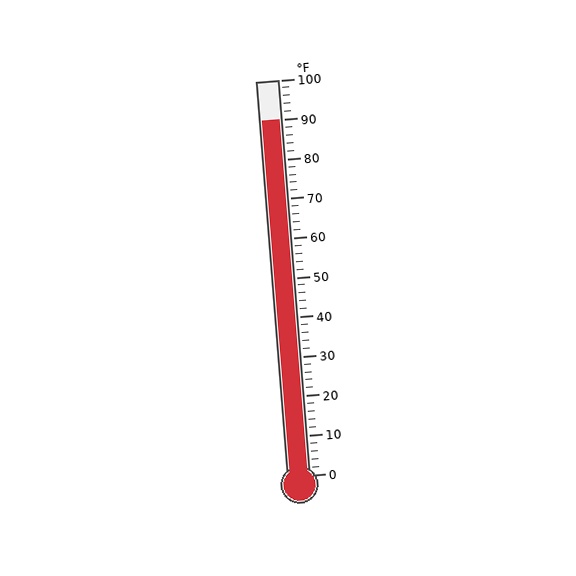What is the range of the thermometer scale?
The thermometer scale ranges from 0°F to 100°F.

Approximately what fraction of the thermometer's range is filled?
The thermometer is filled to approximately 90% of its range.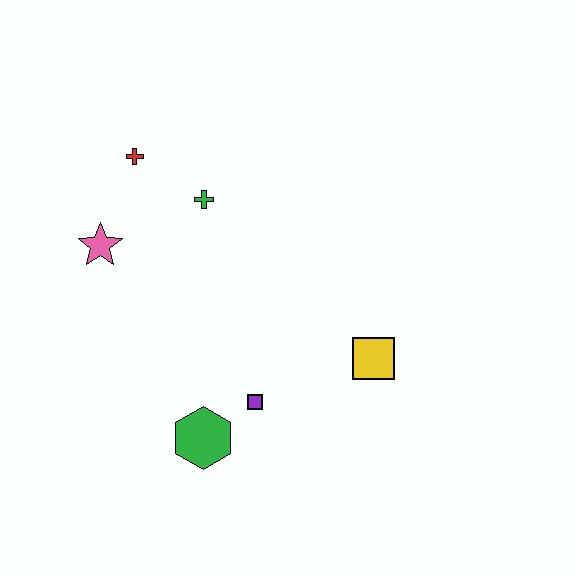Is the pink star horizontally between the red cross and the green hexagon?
No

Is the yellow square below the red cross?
Yes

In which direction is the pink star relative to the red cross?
The pink star is below the red cross.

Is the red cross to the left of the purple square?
Yes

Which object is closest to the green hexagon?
The purple square is closest to the green hexagon.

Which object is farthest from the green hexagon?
The red cross is farthest from the green hexagon.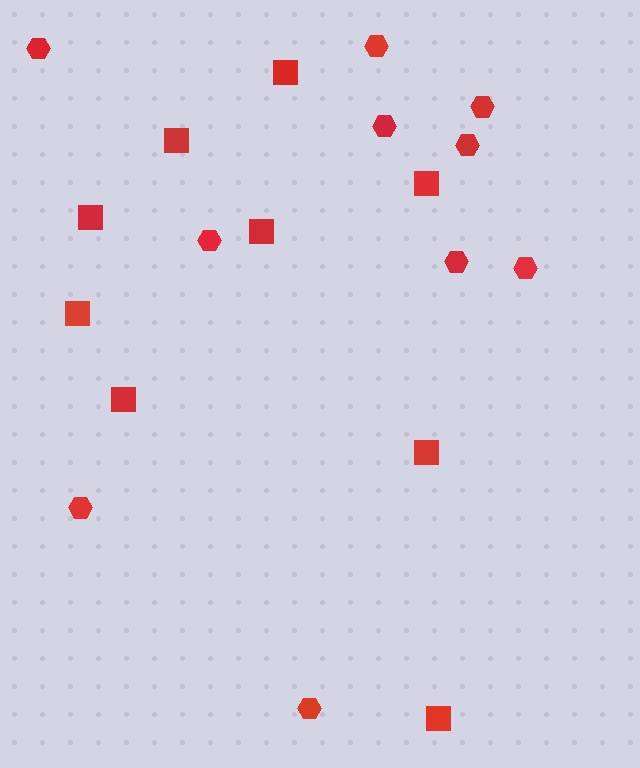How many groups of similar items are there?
There are 2 groups: one group of hexagons (10) and one group of squares (9).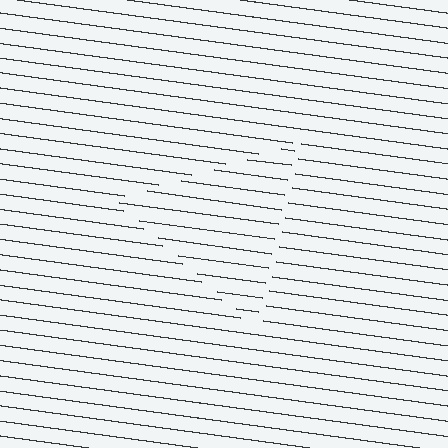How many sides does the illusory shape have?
3 sides — the line-ends trace a triangle.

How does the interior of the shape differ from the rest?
The interior of the shape contains the same grating, shifted by half a period — the contour is defined by the phase discontinuity where line-ends from the inner and outer gratings abut.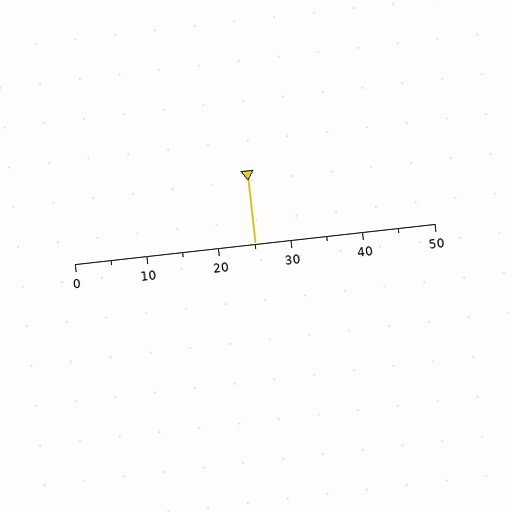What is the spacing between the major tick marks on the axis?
The major ticks are spaced 10 apart.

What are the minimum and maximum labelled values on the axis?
The axis runs from 0 to 50.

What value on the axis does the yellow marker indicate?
The marker indicates approximately 25.